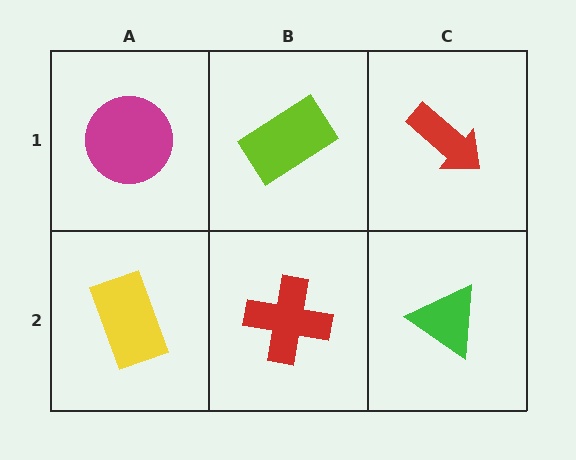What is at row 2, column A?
A yellow rectangle.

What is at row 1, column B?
A lime rectangle.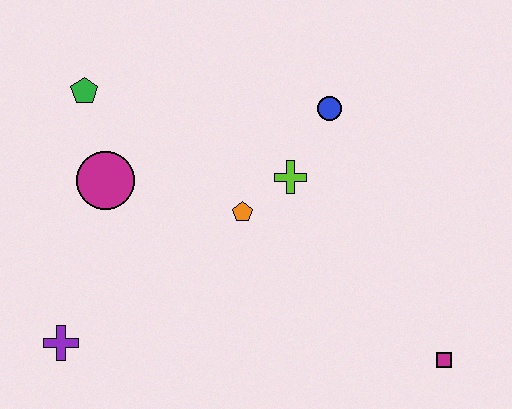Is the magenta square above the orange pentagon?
No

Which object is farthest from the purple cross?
The magenta square is farthest from the purple cross.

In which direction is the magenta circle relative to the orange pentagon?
The magenta circle is to the left of the orange pentagon.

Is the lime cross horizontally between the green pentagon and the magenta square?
Yes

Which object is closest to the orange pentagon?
The lime cross is closest to the orange pentagon.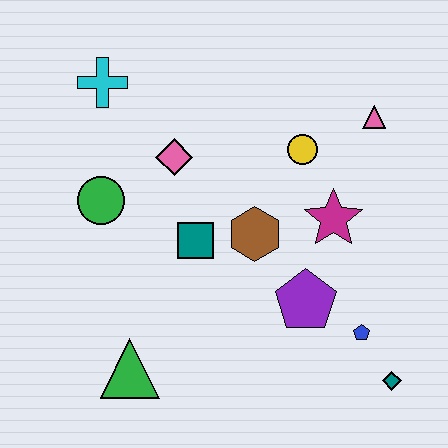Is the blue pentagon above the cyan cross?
No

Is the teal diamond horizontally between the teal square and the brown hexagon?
No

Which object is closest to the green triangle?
The teal square is closest to the green triangle.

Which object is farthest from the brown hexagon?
The cyan cross is farthest from the brown hexagon.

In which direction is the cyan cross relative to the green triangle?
The cyan cross is above the green triangle.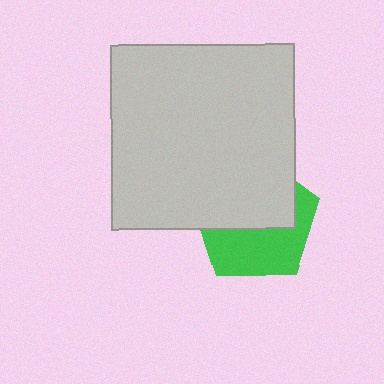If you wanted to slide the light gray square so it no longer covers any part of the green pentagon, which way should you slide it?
Slide it up — that is the most direct way to separate the two shapes.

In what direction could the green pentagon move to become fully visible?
The green pentagon could move down. That would shift it out from behind the light gray square entirely.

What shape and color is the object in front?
The object in front is a light gray square.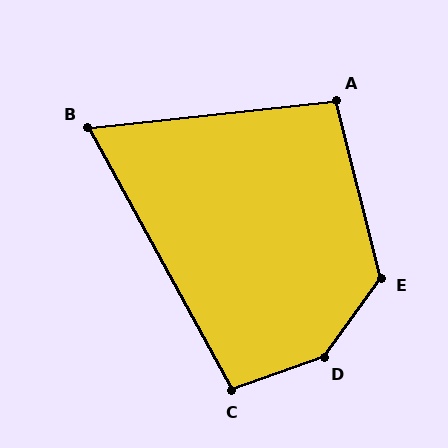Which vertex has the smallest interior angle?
B, at approximately 68 degrees.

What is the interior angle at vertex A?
Approximately 98 degrees (obtuse).